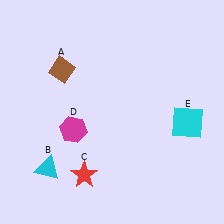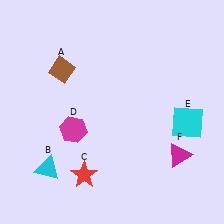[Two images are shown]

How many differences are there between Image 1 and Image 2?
There is 1 difference between the two images.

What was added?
A magenta triangle (F) was added in Image 2.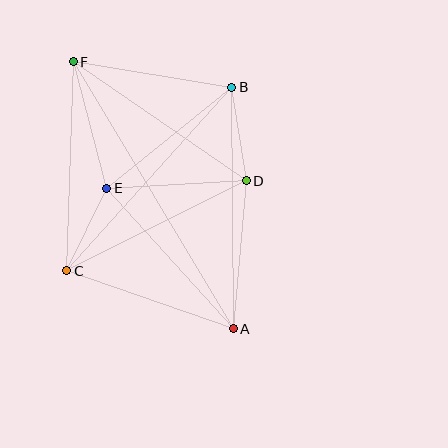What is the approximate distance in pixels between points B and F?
The distance between B and F is approximately 161 pixels.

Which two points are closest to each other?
Points C and E are closest to each other.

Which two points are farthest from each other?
Points A and F are farthest from each other.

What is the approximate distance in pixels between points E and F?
The distance between E and F is approximately 131 pixels.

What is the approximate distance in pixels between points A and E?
The distance between A and E is approximately 189 pixels.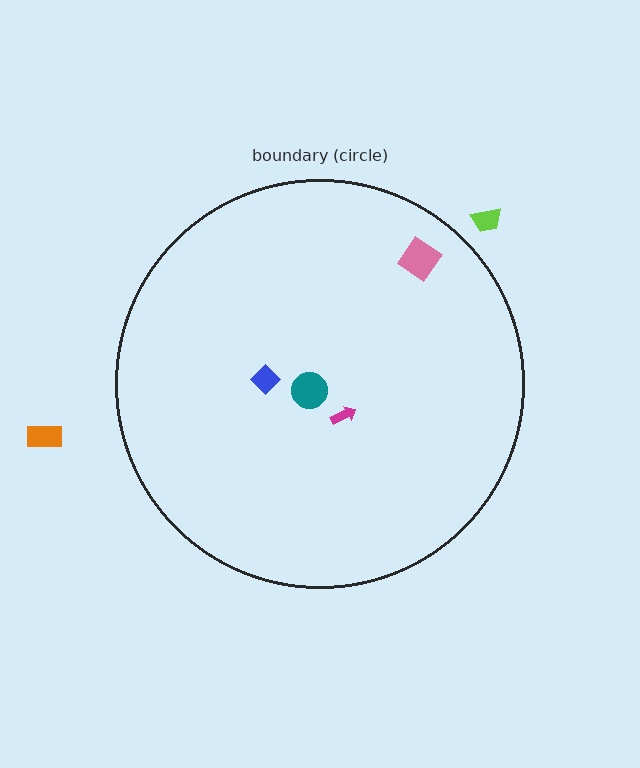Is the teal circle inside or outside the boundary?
Inside.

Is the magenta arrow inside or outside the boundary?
Inside.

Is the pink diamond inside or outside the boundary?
Inside.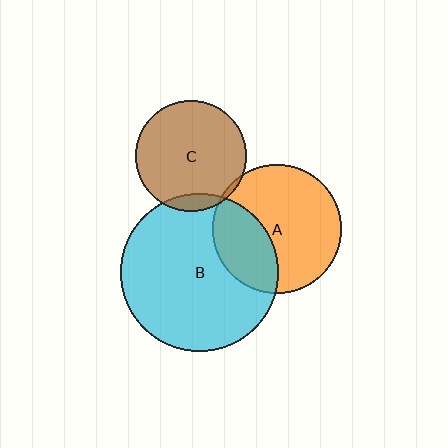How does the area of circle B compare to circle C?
Approximately 2.0 times.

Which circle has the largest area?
Circle B (cyan).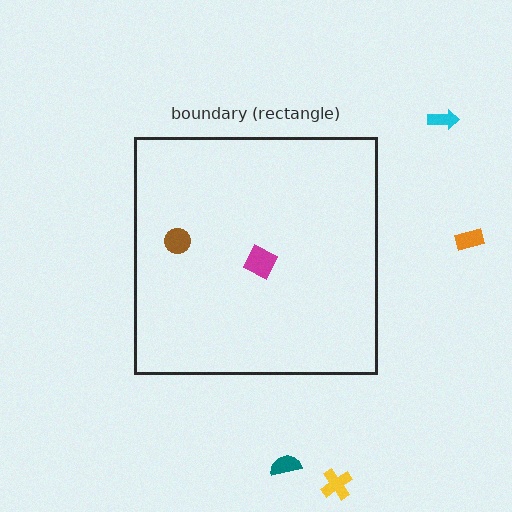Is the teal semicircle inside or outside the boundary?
Outside.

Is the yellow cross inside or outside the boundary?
Outside.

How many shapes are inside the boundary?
2 inside, 4 outside.